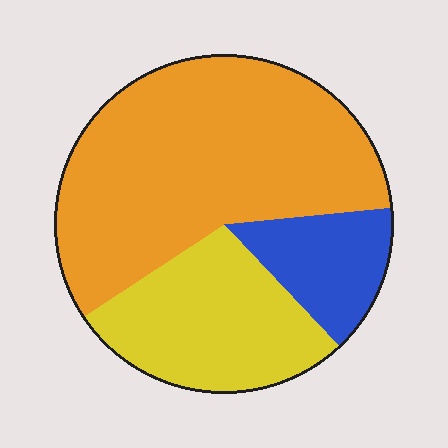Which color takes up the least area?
Blue, at roughly 15%.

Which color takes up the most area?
Orange, at roughly 60%.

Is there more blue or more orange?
Orange.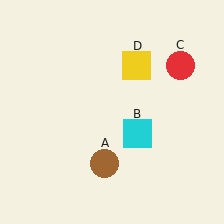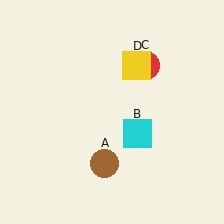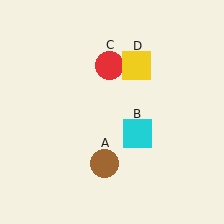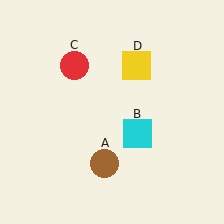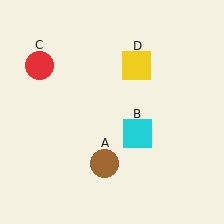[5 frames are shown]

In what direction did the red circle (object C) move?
The red circle (object C) moved left.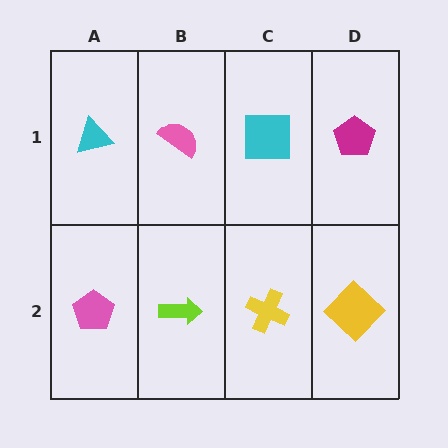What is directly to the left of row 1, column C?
A pink semicircle.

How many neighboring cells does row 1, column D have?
2.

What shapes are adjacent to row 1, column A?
A pink pentagon (row 2, column A), a pink semicircle (row 1, column B).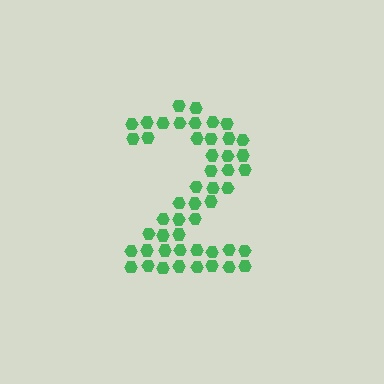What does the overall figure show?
The overall figure shows the digit 2.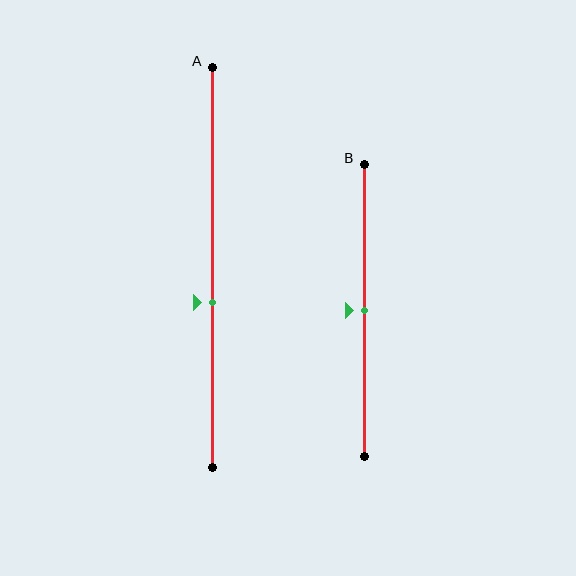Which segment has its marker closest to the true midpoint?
Segment B has its marker closest to the true midpoint.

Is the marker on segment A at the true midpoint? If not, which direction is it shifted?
No, the marker on segment A is shifted downward by about 9% of the segment length.